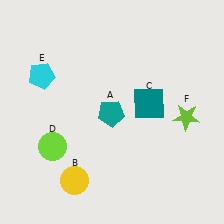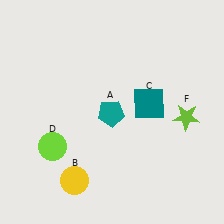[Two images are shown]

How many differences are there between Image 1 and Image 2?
There is 1 difference between the two images.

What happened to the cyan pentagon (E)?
The cyan pentagon (E) was removed in Image 2. It was in the top-left area of Image 1.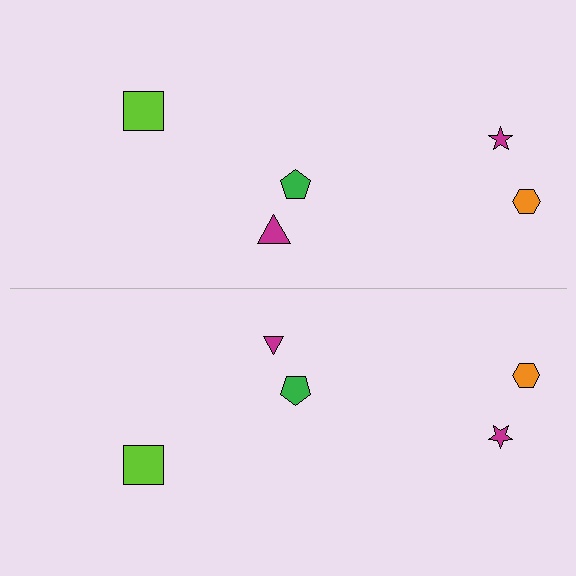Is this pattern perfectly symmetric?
No, the pattern is not perfectly symmetric. The magenta triangle on the bottom side has a different size than its mirror counterpart.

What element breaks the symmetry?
The magenta triangle on the bottom side has a different size than its mirror counterpart.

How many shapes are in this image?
There are 10 shapes in this image.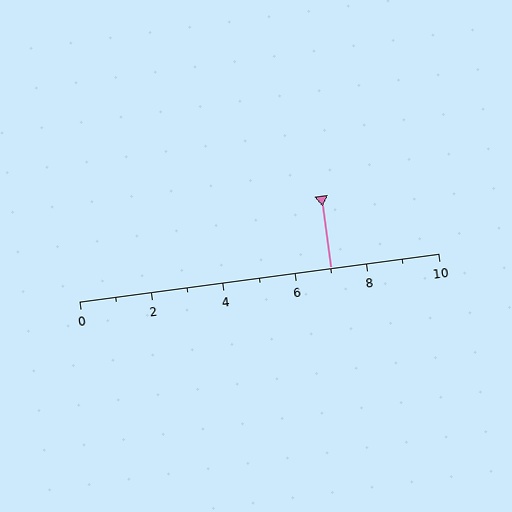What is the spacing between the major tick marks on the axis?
The major ticks are spaced 2 apart.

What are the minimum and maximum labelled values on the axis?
The axis runs from 0 to 10.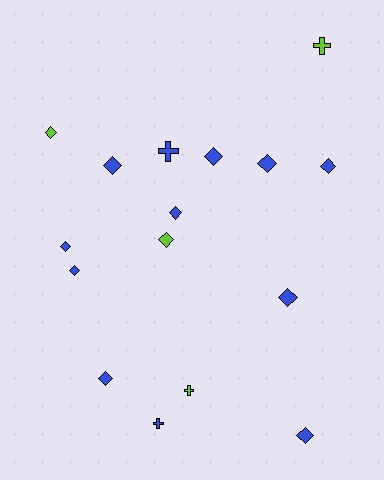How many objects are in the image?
There are 16 objects.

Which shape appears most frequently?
Diamond, with 12 objects.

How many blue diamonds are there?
There are 10 blue diamonds.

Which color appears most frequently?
Blue, with 12 objects.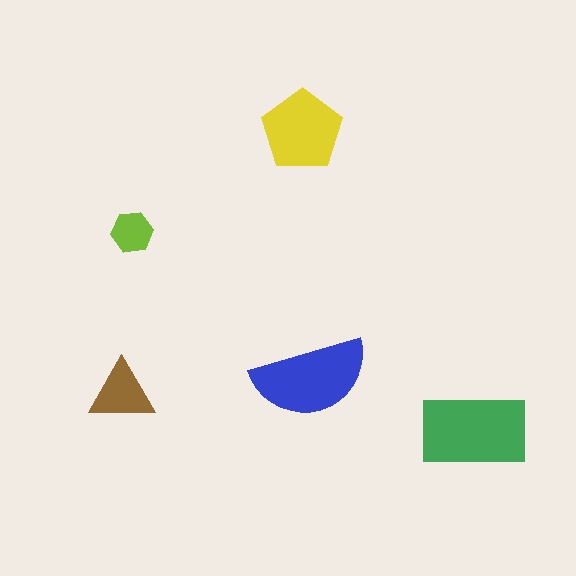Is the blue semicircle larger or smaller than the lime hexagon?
Larger.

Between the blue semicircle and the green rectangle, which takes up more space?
The green rectangle.